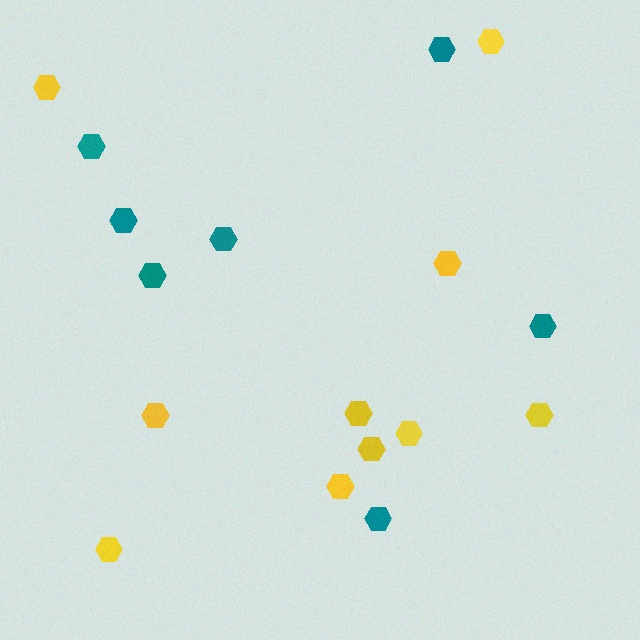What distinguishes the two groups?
There are 2 groups: one group of teal hexagons (7) and one group of yellow hexagons (10).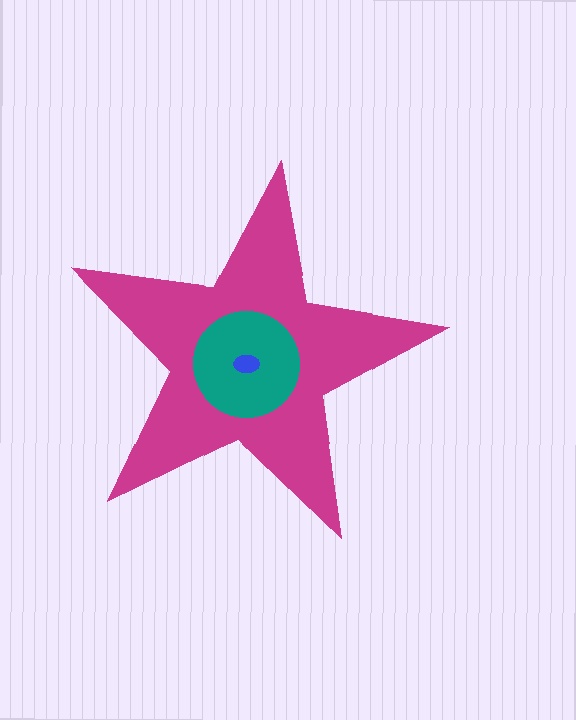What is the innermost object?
The blue ellipse.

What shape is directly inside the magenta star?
The teal circle.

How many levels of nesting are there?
3.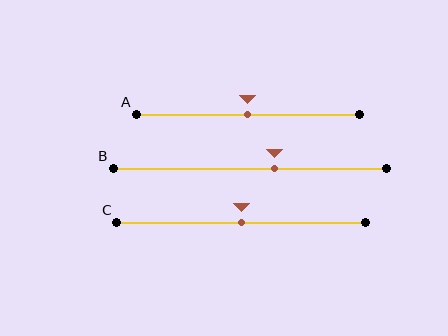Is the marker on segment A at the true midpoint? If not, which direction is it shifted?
Yes, the marker on segment A is at the true midpoint.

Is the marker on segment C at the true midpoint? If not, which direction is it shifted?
Yes, the marker on segment C is at the true midpoint.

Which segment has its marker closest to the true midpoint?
Segment A has its marker closest to the true midpoint.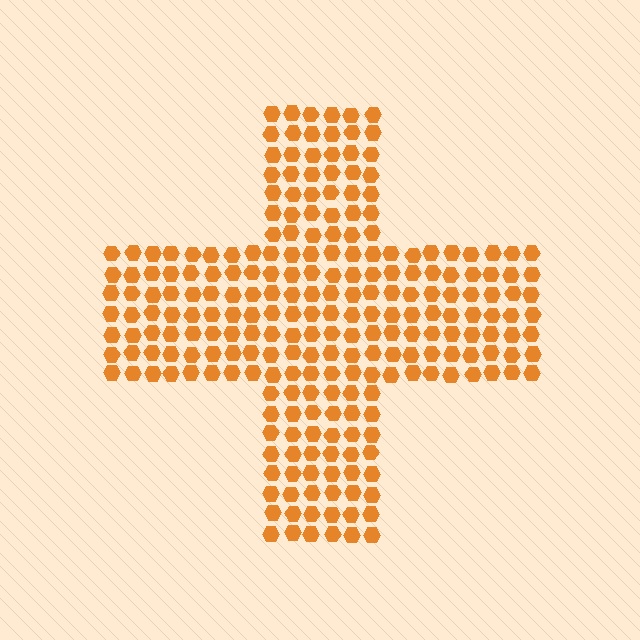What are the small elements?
The small elements are hexagons.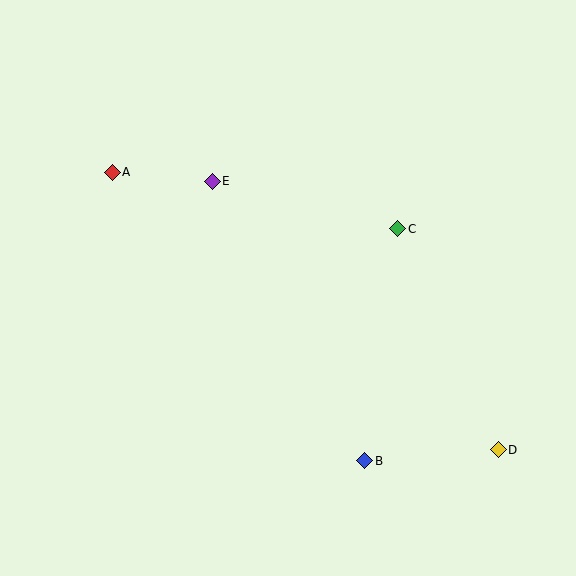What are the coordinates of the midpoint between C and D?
The midpoint between C and D is at (448, 339).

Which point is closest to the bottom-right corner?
Point D is closest to the bottom-right corner.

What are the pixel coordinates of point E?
Point E is at (212, 181).